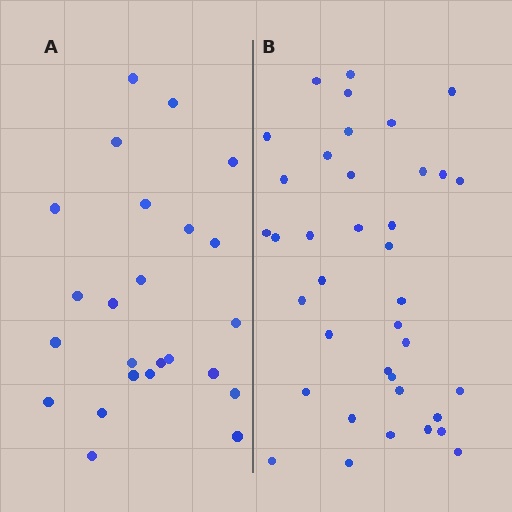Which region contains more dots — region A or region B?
Region B (the right region) has more dots.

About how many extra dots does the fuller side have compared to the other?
Region B has approximately 15 more dots than region A.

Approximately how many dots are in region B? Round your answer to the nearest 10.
About 40 dots. (The exact count is 38, which rounds to 40.)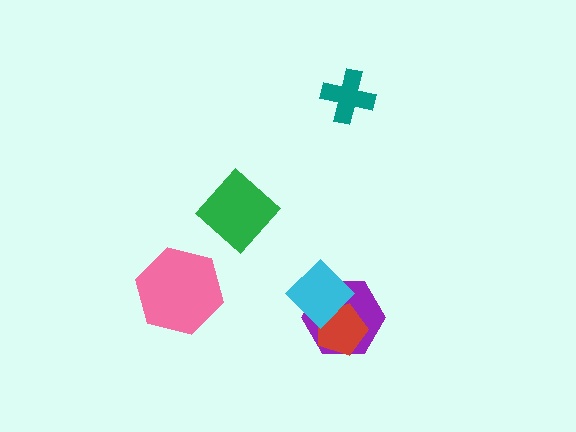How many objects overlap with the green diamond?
0 objects overlap with the green diamond.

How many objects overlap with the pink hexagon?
0 objects overlap with the pink hexagon.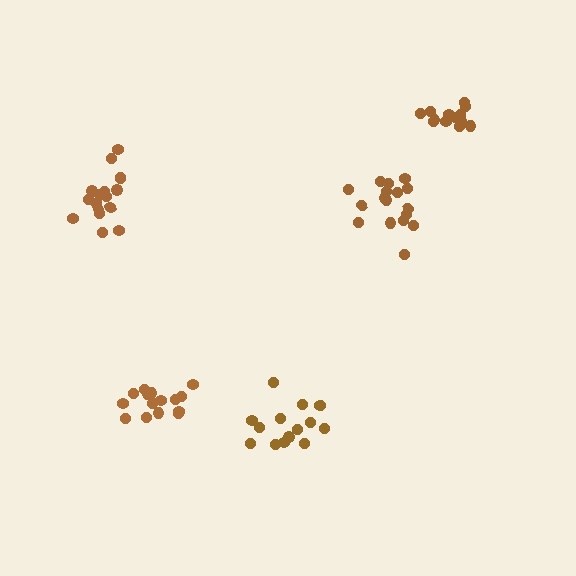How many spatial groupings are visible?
There are 5 spatial groupings.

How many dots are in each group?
Group 1: 15 dots, Group 2: 17 dots, Group 3: 13 dots, Group 4: 17 dots, Group 5: 15 dots (77 total).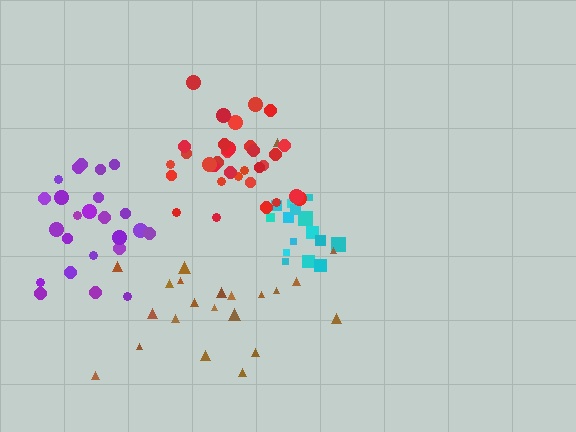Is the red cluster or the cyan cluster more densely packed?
Cyan.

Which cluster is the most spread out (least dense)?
Brown.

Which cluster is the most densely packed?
Cyan.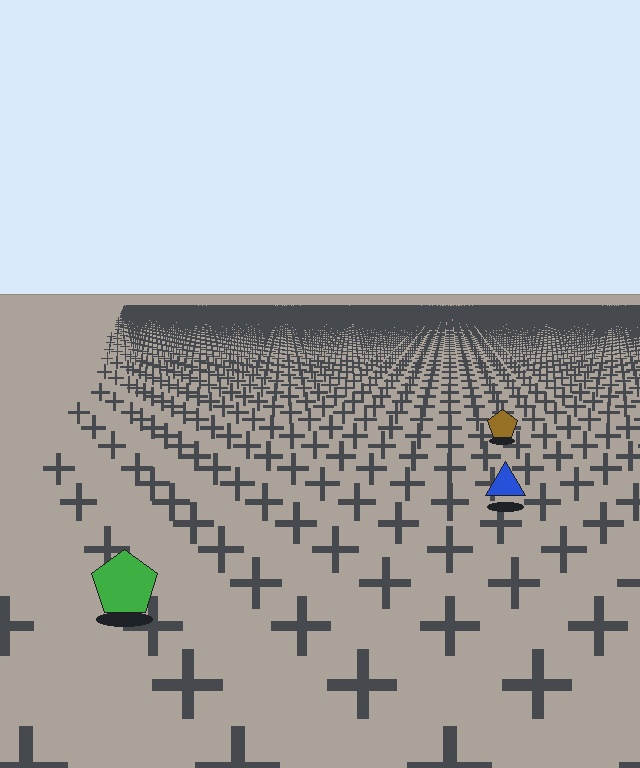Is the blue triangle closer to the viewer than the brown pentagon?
Yes. The blue triangle is closer — you can tell from the texture gradient: the ground texture is coarser near it.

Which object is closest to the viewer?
The green pentagon is closest. The texture marks near it are larger and more spread out.